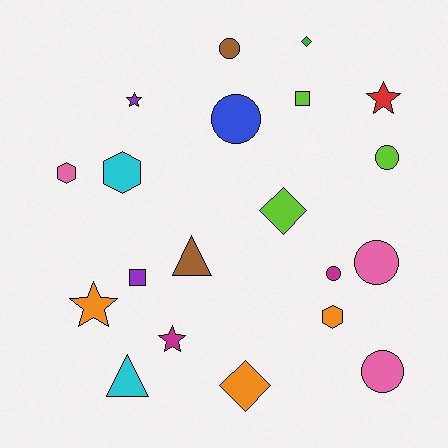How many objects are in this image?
There are 20 objects.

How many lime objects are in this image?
There are 3 lime objects.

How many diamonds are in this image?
There are 3 diamonds.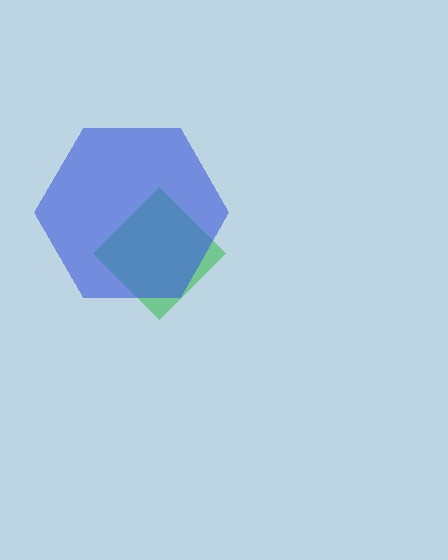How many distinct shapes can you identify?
There are 2 distinct shapes: a green diamond, a blue hexagon.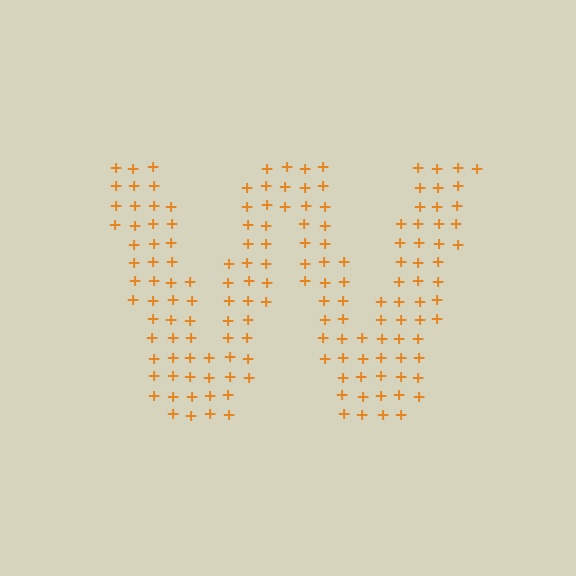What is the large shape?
The large shape is the letter W.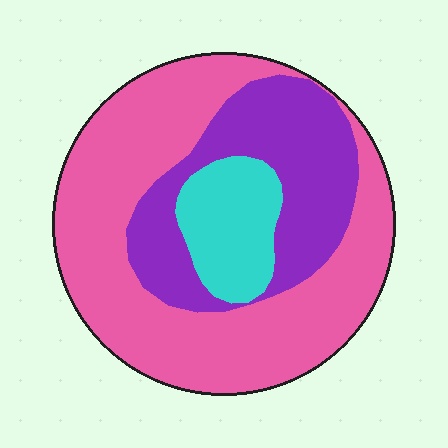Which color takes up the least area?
Cyan, at roughly 15%.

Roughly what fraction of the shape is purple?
Purple covers roughly 30% of the shape.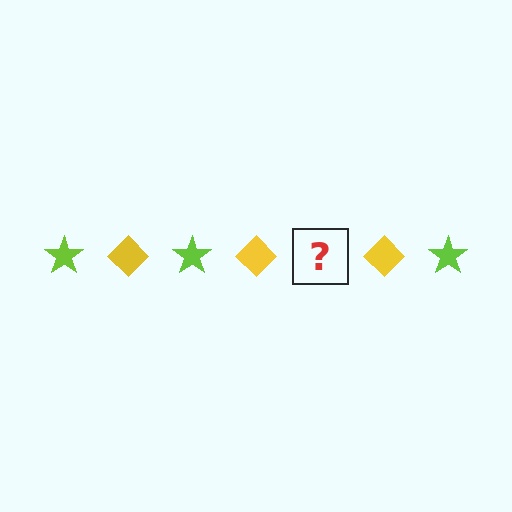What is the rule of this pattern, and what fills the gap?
The rule is that the pattern alternates between lime star and yellow diamond. The gap should be filled with a lime star.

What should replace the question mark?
The question mark should be replaced with a lime star.